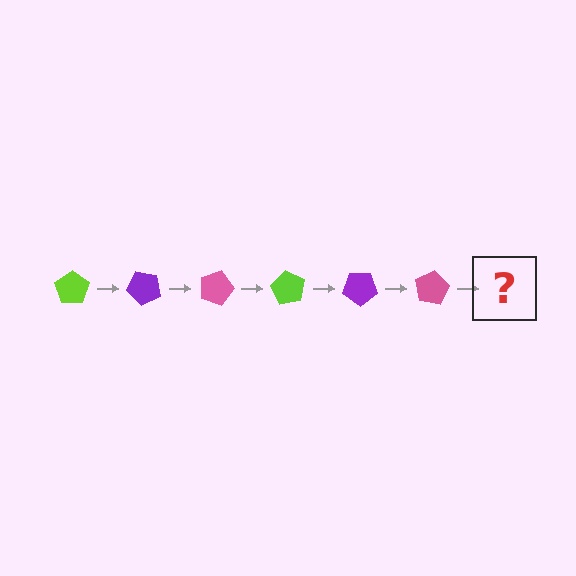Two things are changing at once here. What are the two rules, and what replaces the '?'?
The two rules are that it rotates 45 degrees each step and the color cycles through lime, purple, and pink. The '?' should be a lime pentagon, rotated 270 degrees from the start.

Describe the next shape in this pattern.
It should be a lime pentagon, rotated 270 degrees from the start.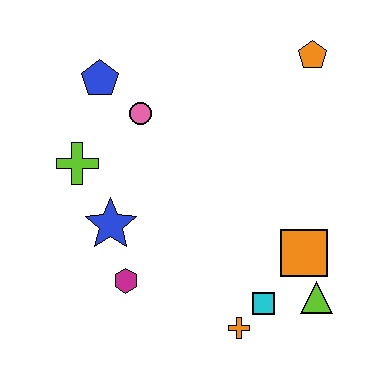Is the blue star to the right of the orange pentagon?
No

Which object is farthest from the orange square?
The blue pentagon is farthest from the orange square.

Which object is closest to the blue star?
The magenta hexagon is closest to the blue star.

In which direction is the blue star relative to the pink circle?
The blue star is below the pink circle.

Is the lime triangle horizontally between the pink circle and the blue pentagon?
No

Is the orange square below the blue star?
Yes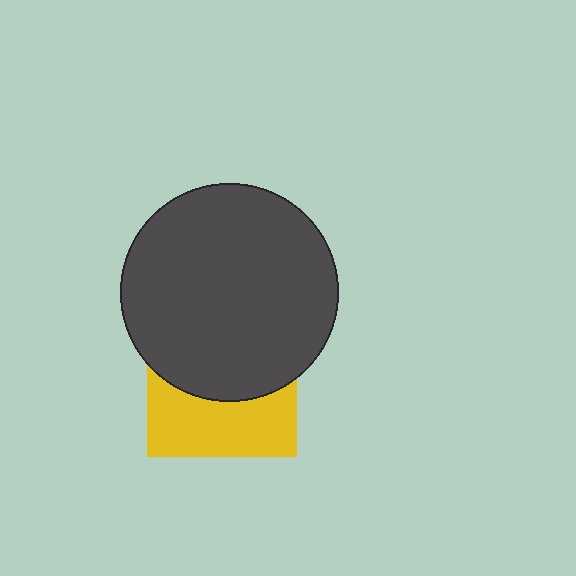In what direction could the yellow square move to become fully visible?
The yellow square could move down. That would shift it out from behind the dark gray circle entirely.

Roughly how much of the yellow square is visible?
A small part of it is visible (roughly 44%).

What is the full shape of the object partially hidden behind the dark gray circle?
The partially hidden object is a yellow square.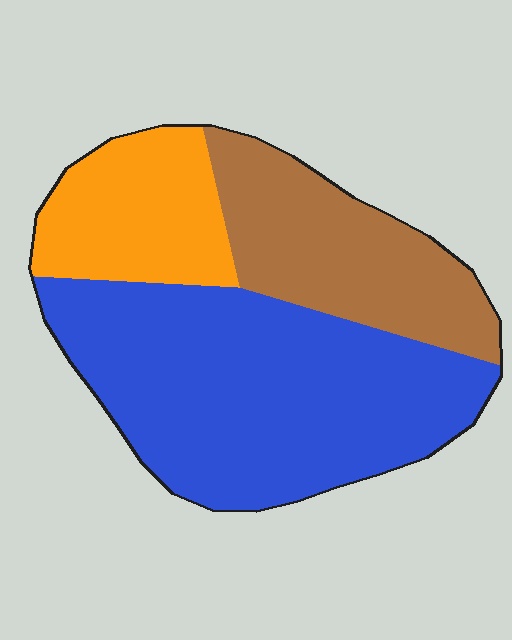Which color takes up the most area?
Blue, at roughly 55%.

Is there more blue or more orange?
Blue.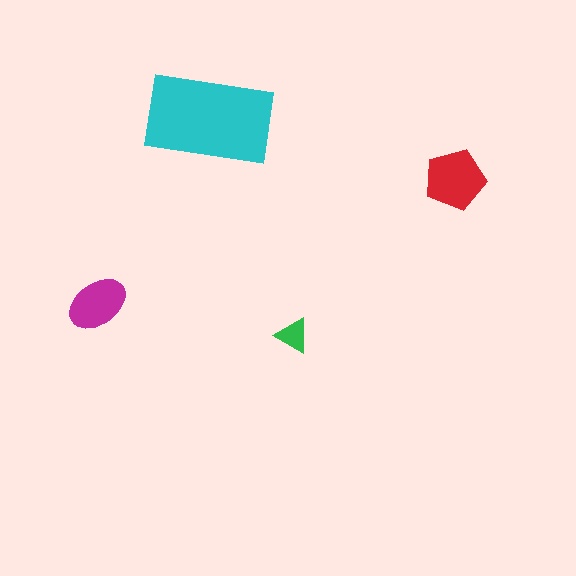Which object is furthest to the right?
The red pentagon is rightmost.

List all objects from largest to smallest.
The cyan rectangle, the red pentagon, the magenta ellipse, the green triangle.